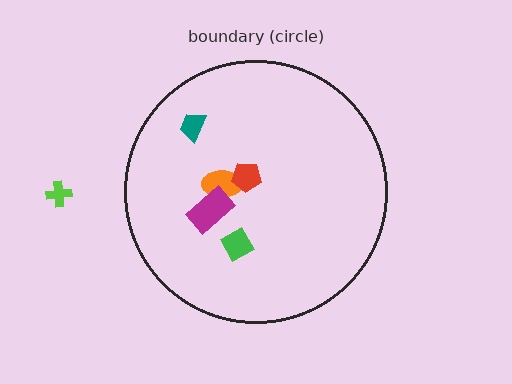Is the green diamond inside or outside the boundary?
Inside.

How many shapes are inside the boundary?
5 inside, 1 outside.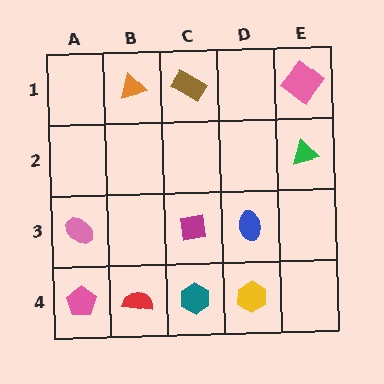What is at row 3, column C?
A magenta square.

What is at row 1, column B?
An orange triangle.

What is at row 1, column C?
A brown rectangle.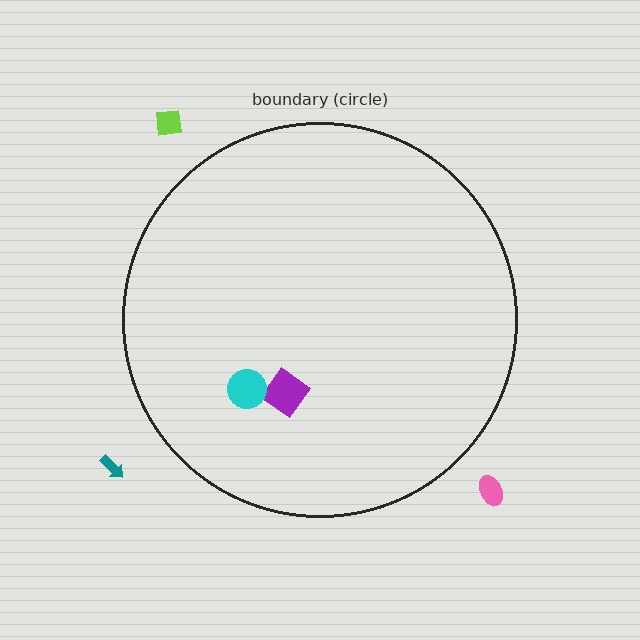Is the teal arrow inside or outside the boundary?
Outside.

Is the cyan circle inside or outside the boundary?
Inside.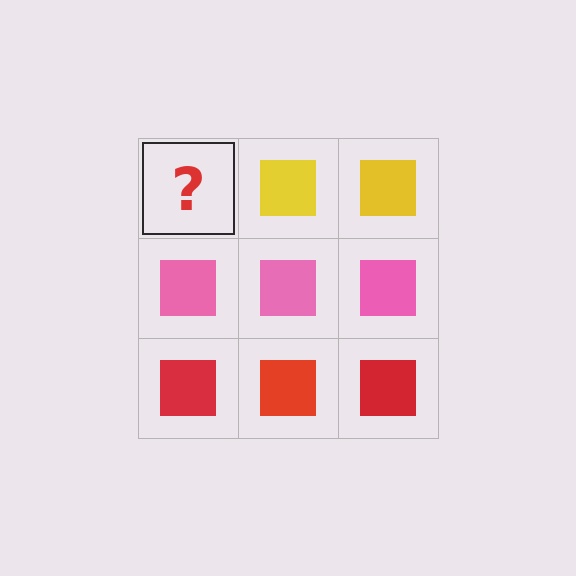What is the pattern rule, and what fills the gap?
The rule is that each row has a consistent color. The gap should be filled with a yellow square.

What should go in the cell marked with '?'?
The missing cell should contain a yellow square.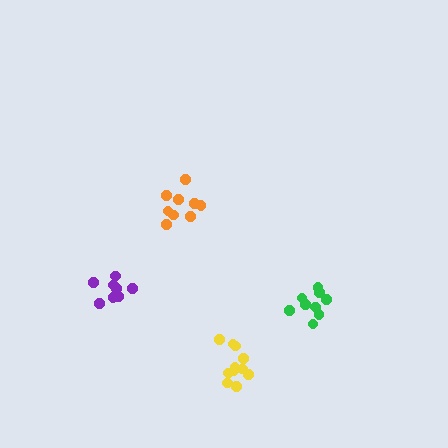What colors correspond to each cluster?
The clusters are colored: orange, purple, green, yellow.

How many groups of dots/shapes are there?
There are 4 groups.